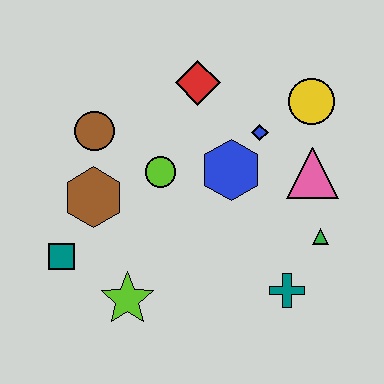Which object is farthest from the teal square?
The yellow circle is farthest from the teal square.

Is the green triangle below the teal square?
No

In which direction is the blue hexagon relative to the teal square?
The blue hexagon is to the right of the teal square.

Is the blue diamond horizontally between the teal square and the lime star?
No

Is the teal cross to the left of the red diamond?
No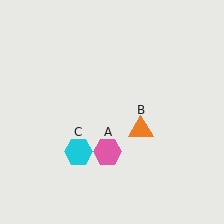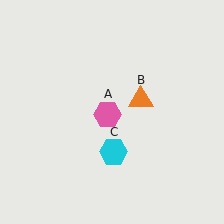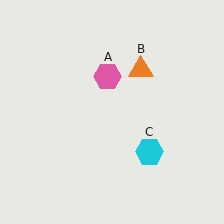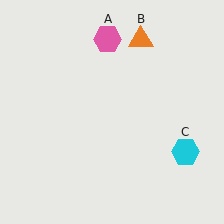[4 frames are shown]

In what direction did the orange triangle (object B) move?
The orange triangle (object B) moved up.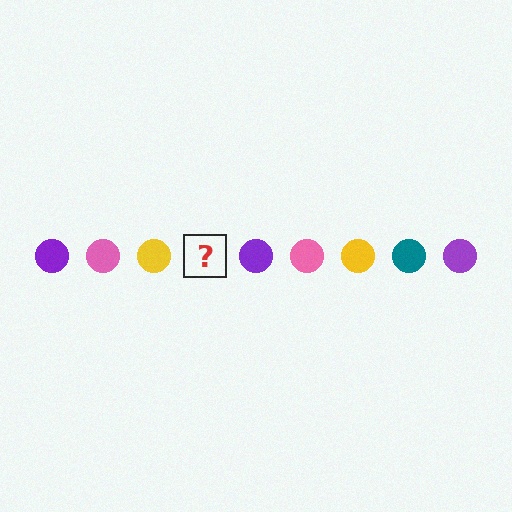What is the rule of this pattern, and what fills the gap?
The rule is that the pattern cycles through purple, pink, yellow, teal circles. The gap should be filled with a teal circle.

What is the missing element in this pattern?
The missing element is a teal circle.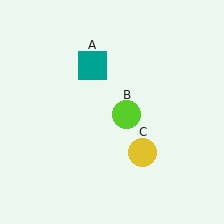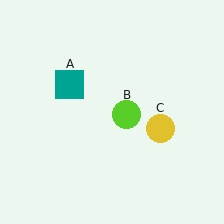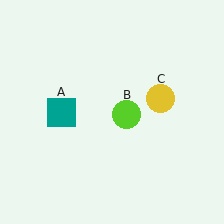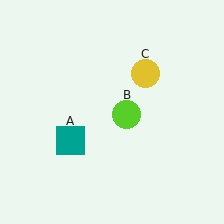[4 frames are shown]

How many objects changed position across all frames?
2 objects changed position: teal square (object A), yellow circle (object C).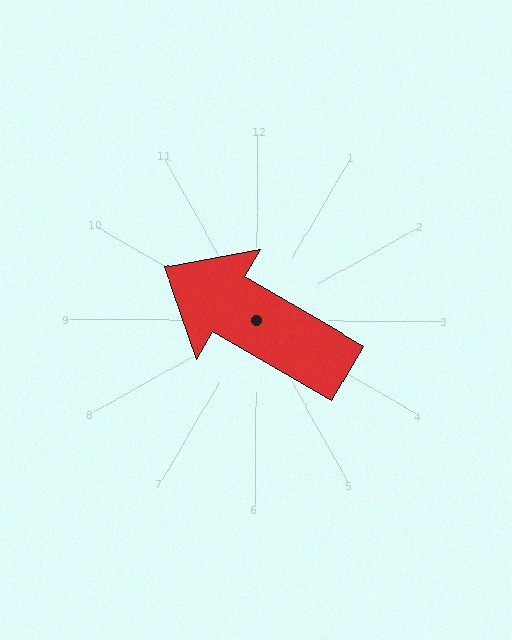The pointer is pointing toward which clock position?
Roughly 10 o'clock.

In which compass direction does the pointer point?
Northwest.